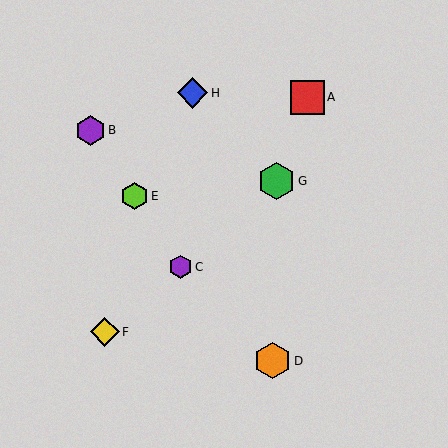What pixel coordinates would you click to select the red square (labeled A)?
Click at (307, 97) to select the red square A.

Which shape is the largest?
The orange hexagon (labeled D) is the largest.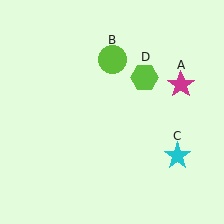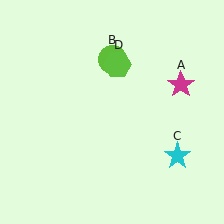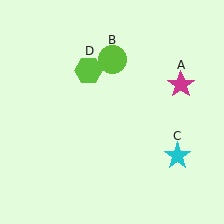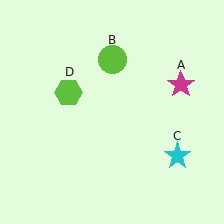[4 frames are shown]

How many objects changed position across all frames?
1 object changed position: lime hexagon (object D).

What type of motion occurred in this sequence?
The lime hexagon (object D) rotated counterclockwise around the center of the scene.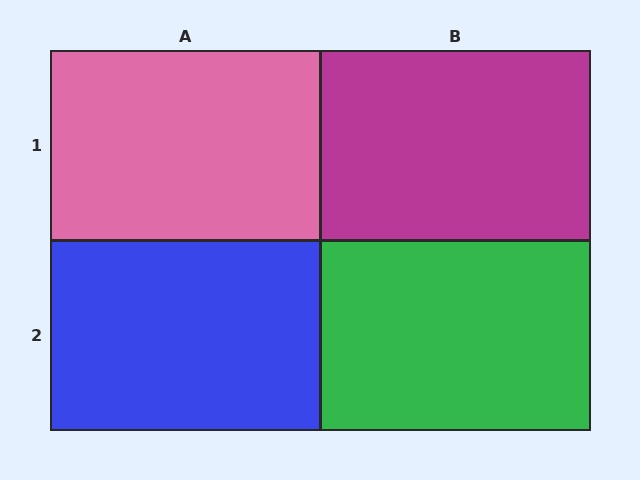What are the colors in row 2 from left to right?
Blue, green.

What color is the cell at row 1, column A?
Pink.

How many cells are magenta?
1 cell is magenta.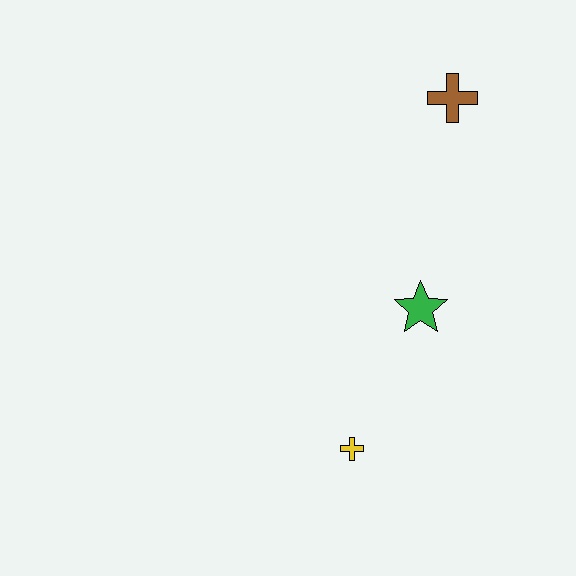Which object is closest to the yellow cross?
The green star is closest to the yellow cross.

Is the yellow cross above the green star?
No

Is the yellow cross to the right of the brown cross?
No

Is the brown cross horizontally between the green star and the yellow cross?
No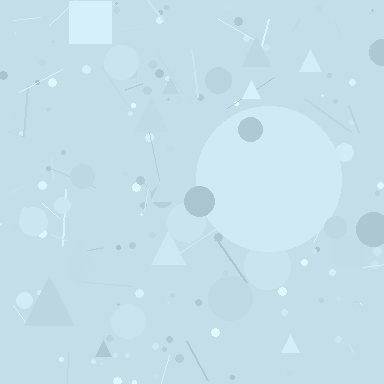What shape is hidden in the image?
A circle is hidden in the image.